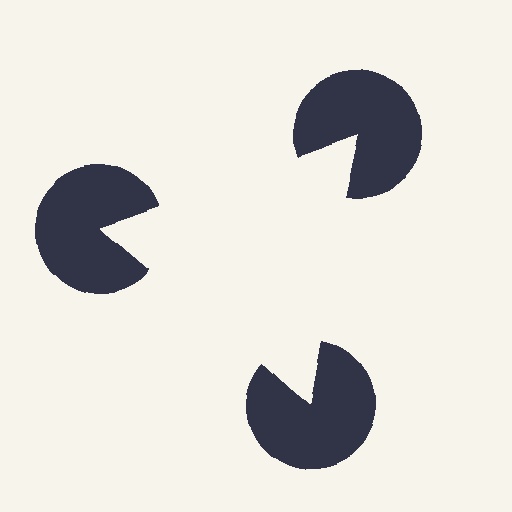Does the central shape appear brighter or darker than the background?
It typically appears slightly brighter than the background, even though no actual brightness change is drawn.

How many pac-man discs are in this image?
There are 3 — one at each vertex of the illusory triangle.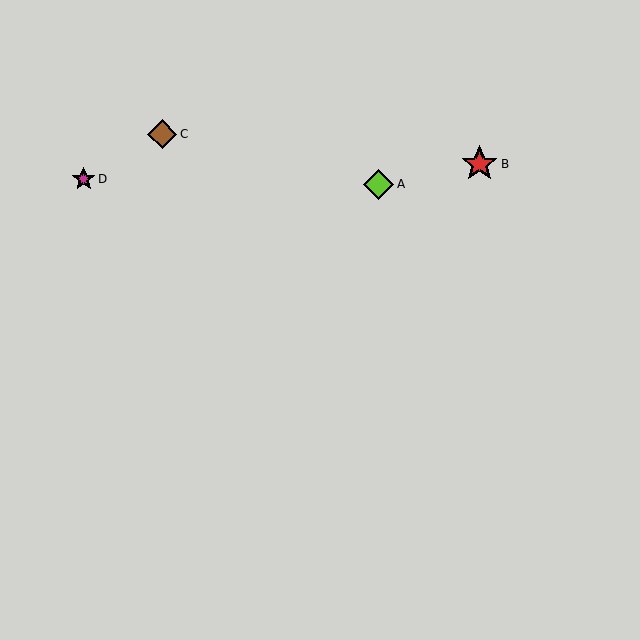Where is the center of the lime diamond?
The center of the lime diamond is at (379, 184).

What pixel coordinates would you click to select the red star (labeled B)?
Click at (480, 164) to select the red star B.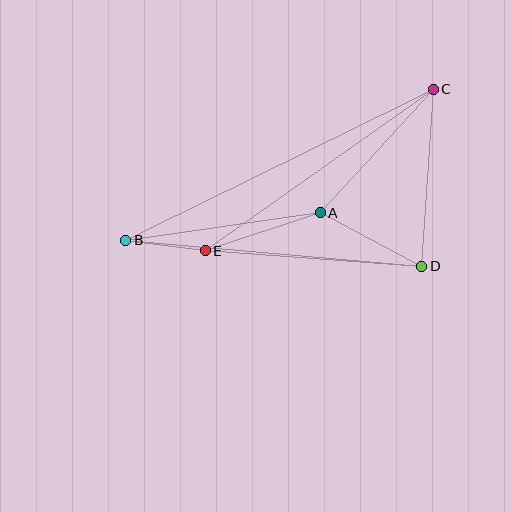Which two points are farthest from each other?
Points B and C are farthest from each other.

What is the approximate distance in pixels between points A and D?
The distance between A and D is approximately 115 pixels.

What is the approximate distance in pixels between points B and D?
The distance between B and D is approximately 297 pixels.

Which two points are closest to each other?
Points B and E are closest to each other.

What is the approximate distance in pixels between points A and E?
The distance between A and E is approximately 121 pixels.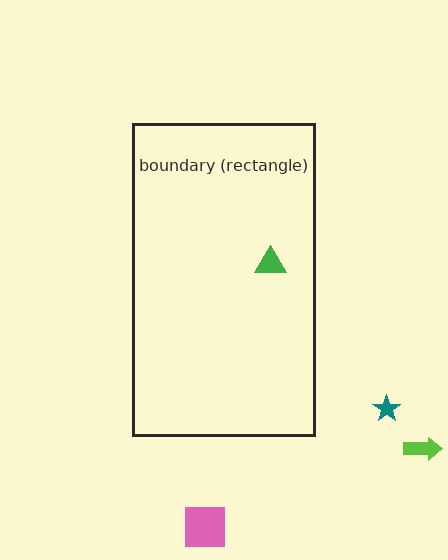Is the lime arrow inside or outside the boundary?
Outside.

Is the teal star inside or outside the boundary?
Outside.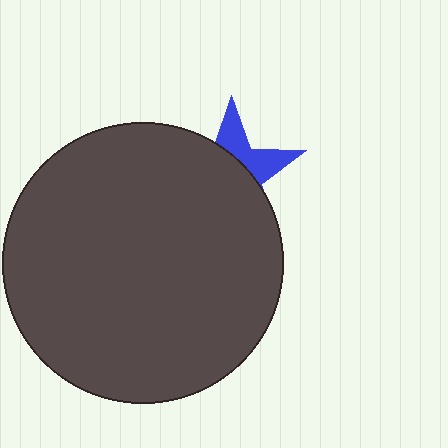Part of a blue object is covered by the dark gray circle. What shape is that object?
It is a star.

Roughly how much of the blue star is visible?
A small part of it is visible (roughly 32%).